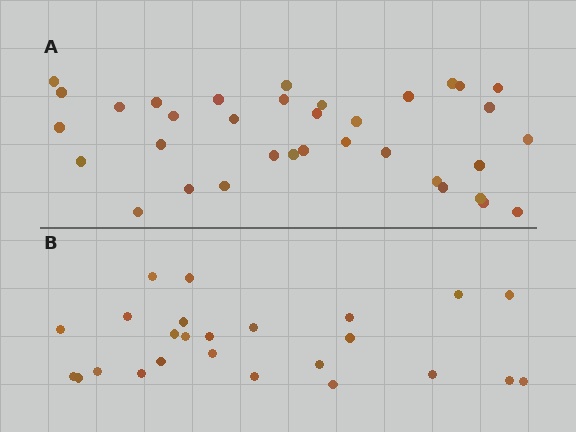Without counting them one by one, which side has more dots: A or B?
Region A (the top region) has more dots.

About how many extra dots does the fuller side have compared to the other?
Region A has roughly 10 or so more dots than region B.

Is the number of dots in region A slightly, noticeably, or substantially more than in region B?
Region A has noticeably more, but not dramatically so. The ratio is roughly 1.4 to 1.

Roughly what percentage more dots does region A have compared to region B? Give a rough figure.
About 40% more.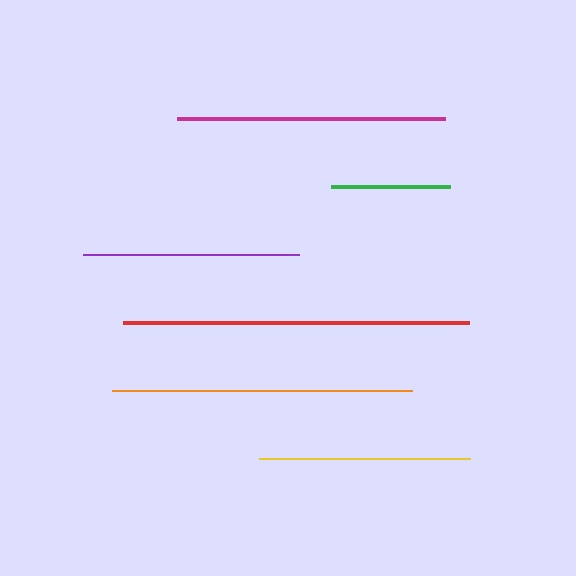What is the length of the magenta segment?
The magenta segment is approximately 268 pixels long.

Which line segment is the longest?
The red line is the longest at approximately 347 pixels.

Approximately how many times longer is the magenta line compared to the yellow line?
The magenta line is approximately 1.3 times the length of the yellow line.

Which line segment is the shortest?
The green line is the shortest at approximately 119 pixels.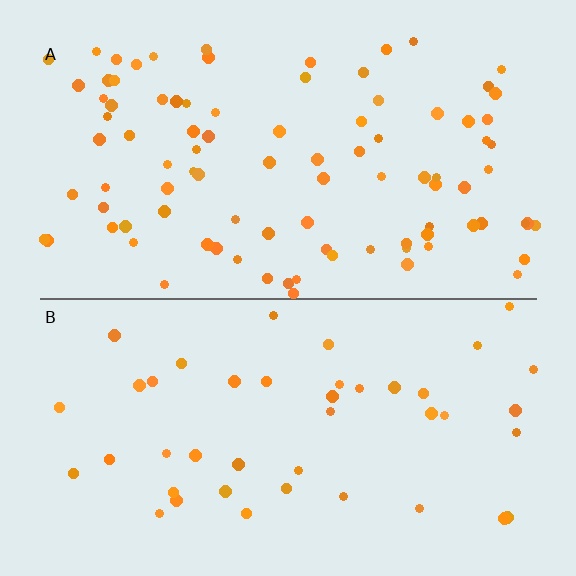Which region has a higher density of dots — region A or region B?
A (the top).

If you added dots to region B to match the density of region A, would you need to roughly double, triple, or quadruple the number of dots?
Approximately double.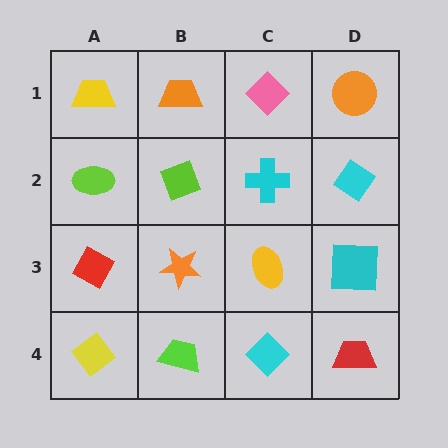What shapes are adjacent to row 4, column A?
A red diamond (row 3, column A), a lime trapezoid (row 4, column B).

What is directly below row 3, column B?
A lime trapezoid.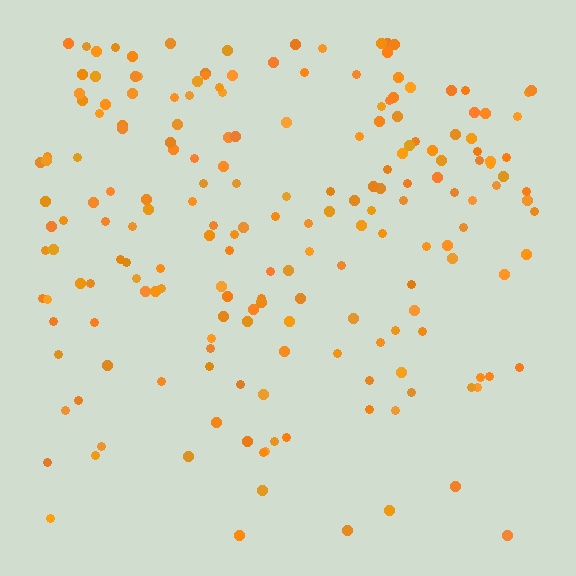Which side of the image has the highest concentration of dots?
The top.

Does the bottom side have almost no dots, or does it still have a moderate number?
Still a moderate number, just noticeably fewer than the top.